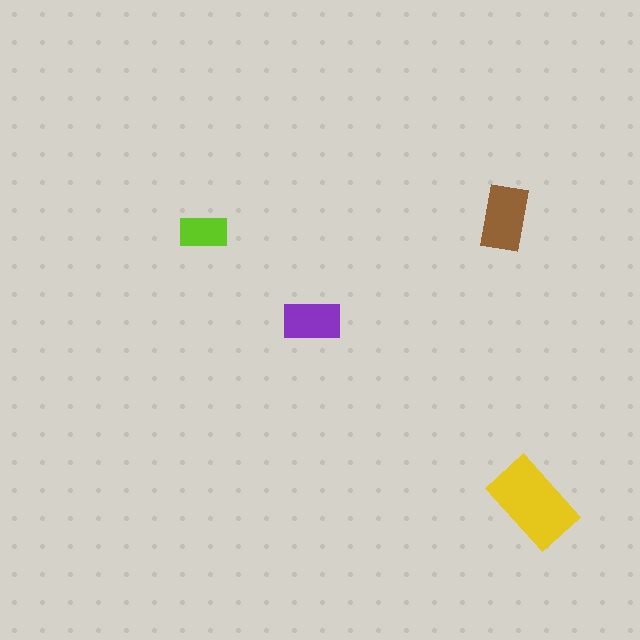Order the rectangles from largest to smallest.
the yellow one, the brown one, the purple one, the lime one.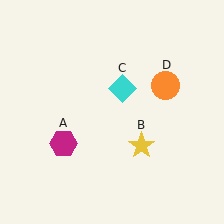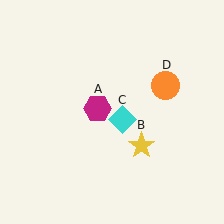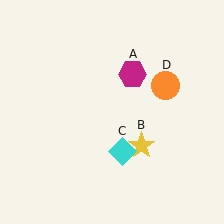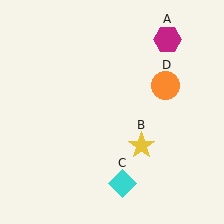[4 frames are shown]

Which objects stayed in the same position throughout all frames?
Yellow star (object B) and orange circle (object D) remained stationary.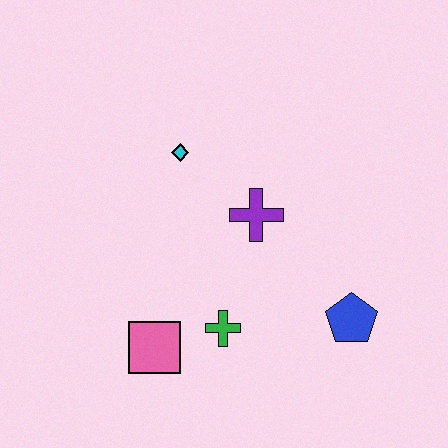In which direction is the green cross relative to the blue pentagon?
The green cross is to the left of the blue pentagon.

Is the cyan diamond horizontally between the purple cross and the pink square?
Yes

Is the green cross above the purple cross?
No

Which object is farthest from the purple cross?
The pink square is farthest from the purple cross.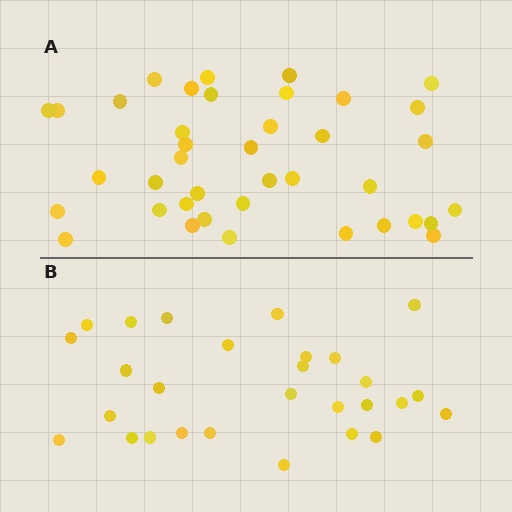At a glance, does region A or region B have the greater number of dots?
Region A (the top region) has more dots.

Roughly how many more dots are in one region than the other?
Region A has roughly 12 or so more dots than region B.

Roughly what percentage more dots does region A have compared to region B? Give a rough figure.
About 40% more.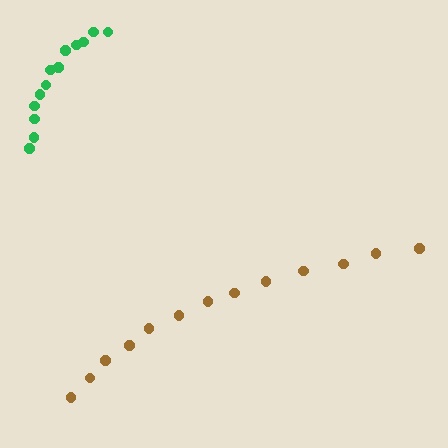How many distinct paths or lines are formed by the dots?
There are 2 distinct paths.